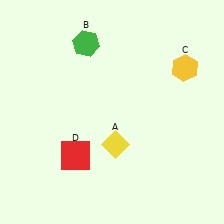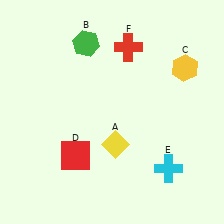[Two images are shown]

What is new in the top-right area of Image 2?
A red cross (F) was added in the top-right area of Image 2.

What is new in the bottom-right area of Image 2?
A cyan cross (E) was added in the bottom-right area of Image 2.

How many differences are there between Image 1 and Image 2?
There are 2 differences between the two images.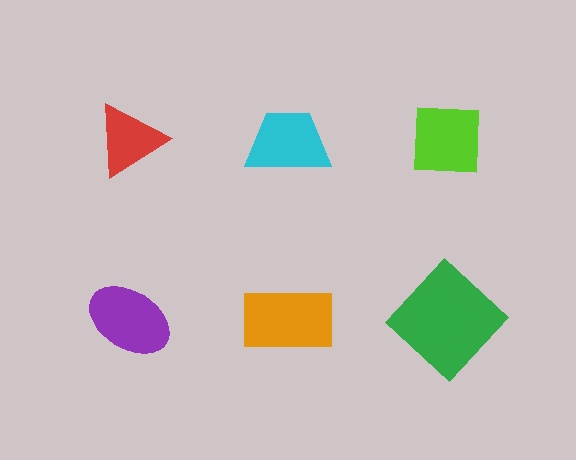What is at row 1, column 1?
A red triangle.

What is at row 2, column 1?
A purple ellipse.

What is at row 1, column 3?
A lime square.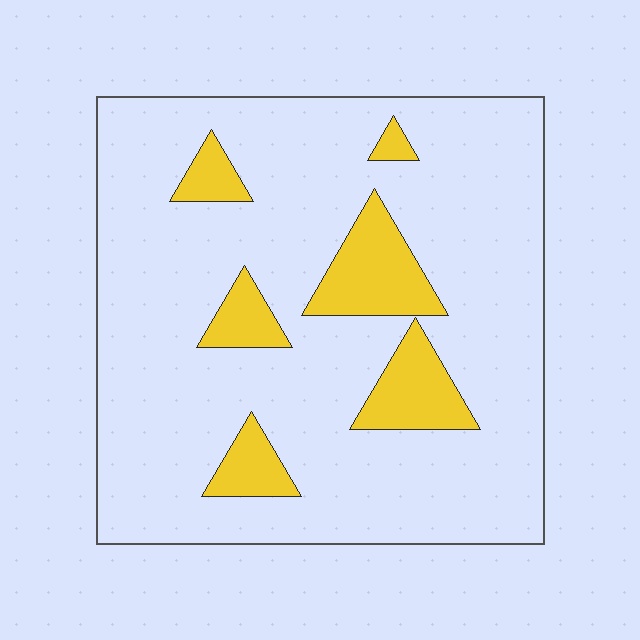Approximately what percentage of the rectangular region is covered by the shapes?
Approximately 15%.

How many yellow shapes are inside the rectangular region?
6.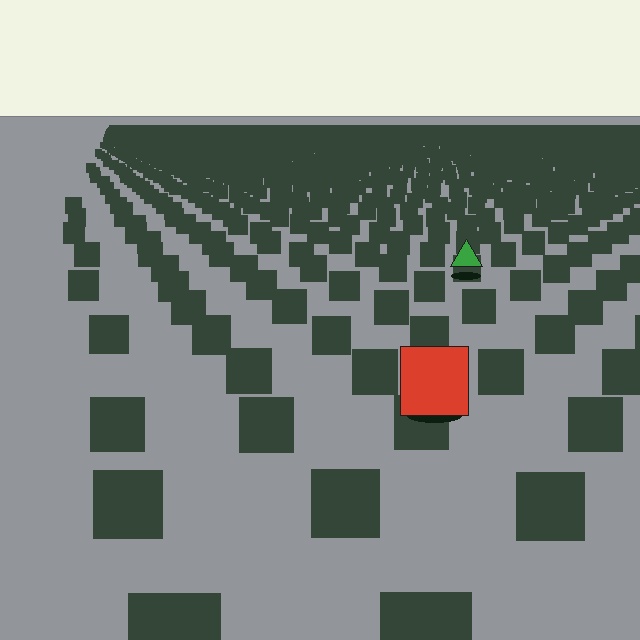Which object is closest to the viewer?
The red square is closest. The texture marks near it are larger and more spread out.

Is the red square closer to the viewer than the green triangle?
Yes. The red square is closer — you can tell from the texture gradient: the ground texture is coarser near it.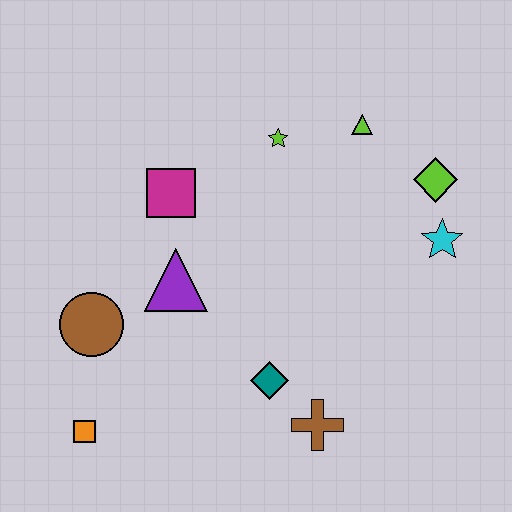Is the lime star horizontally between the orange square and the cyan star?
Yes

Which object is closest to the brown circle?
The purple triangle is closest to the brown circle.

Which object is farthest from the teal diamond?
The lime triangle is farthest from the teal diamond.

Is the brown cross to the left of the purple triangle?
No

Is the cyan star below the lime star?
Yes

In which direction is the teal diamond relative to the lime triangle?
The teal diamond is below the lime triangle.